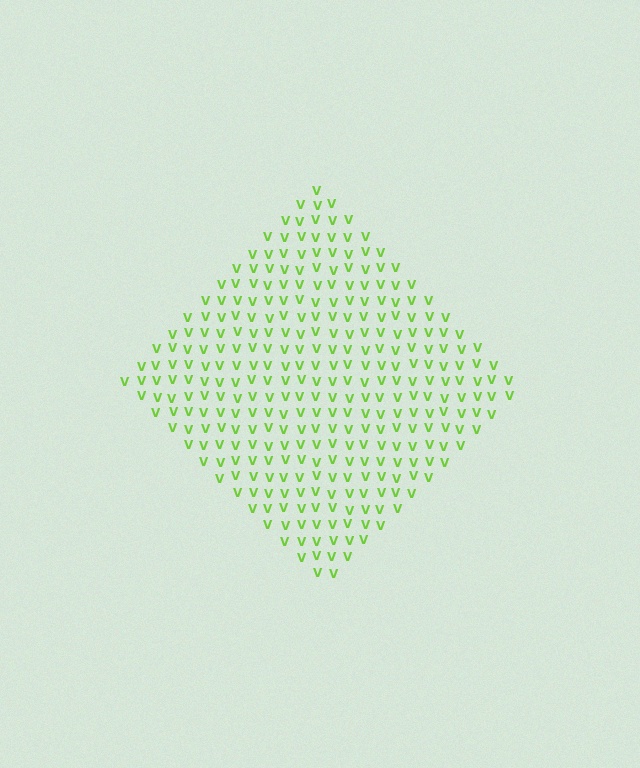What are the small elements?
The small elements are letter V's.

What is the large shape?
The large shape is a diamond.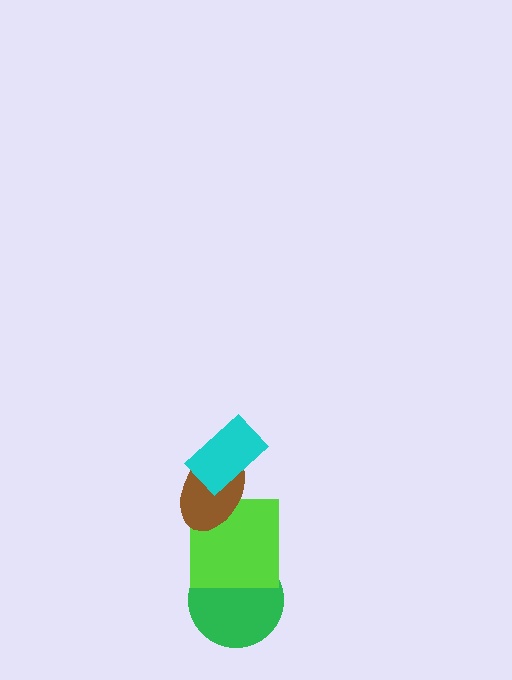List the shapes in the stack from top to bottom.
From top to bottom: the cyan rectangle, the brown ellipse, the lime square, the green circle.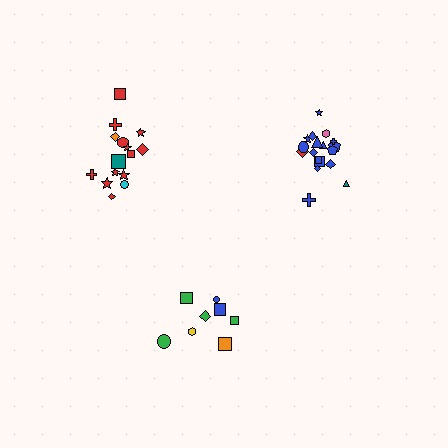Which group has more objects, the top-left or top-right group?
The top-right group.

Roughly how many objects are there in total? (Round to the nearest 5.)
Roughly 40 objects in total.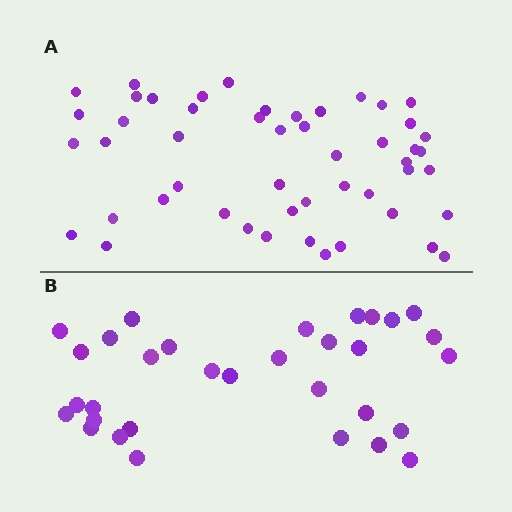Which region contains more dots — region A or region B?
Region A (the top region) has more dots.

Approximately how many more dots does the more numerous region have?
Region A has approximately 20 more dots than region B.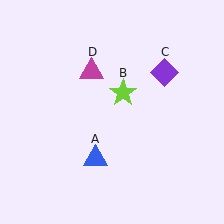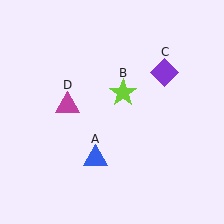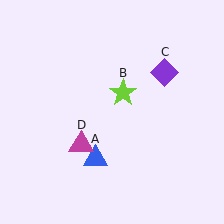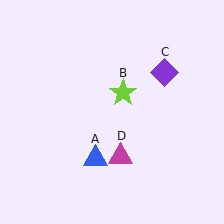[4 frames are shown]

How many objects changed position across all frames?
1 object changed position: magenta triangle (object D).